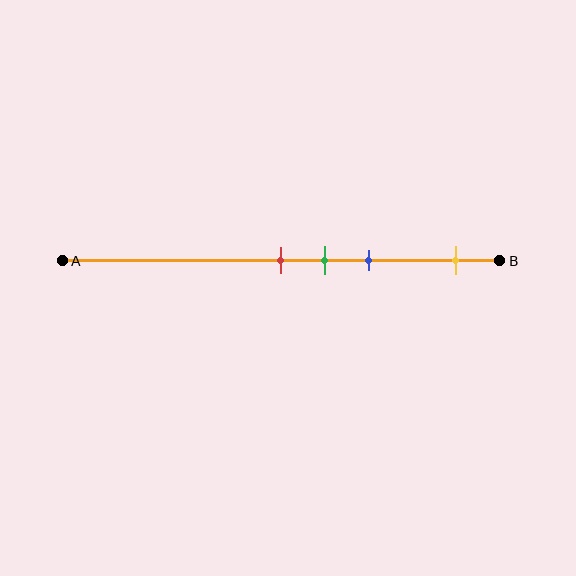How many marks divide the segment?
There are 4 marks dividing the segment.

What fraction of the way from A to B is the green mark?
The green mark is approximately 60% (0.6) of the way from A to B.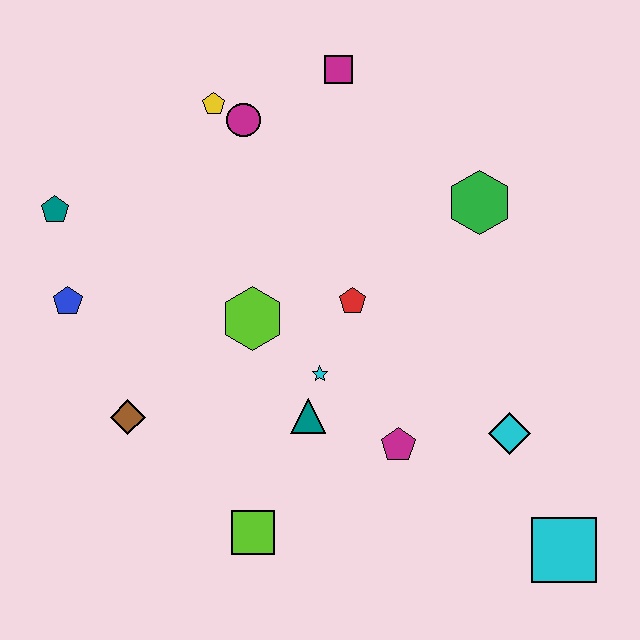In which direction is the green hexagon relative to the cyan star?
The green hexagon is above the cyan star.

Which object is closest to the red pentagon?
The cyan star is closest to the red pentagon.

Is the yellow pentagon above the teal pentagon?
Yes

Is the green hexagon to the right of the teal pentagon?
Yes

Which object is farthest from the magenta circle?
The cyan square is farthest from the magenta circle.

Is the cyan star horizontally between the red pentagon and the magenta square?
No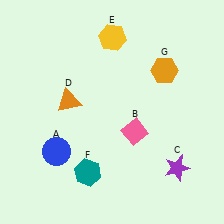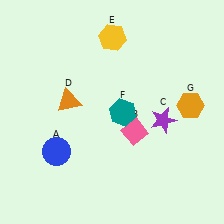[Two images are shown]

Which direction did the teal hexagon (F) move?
The teal hexagon (F) moved up.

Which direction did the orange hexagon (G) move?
The orange hexagon (G) moved down.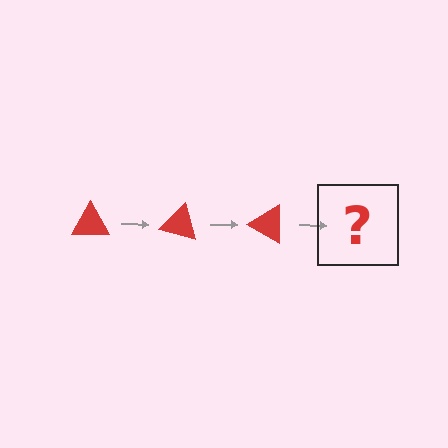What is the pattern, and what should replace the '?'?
The pattern is that the triangle rotates 15 degrees each step. The '?' should be a red triangle rotated 45 degrees.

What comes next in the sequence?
The next element should be a red triangle rotated 45 degrees.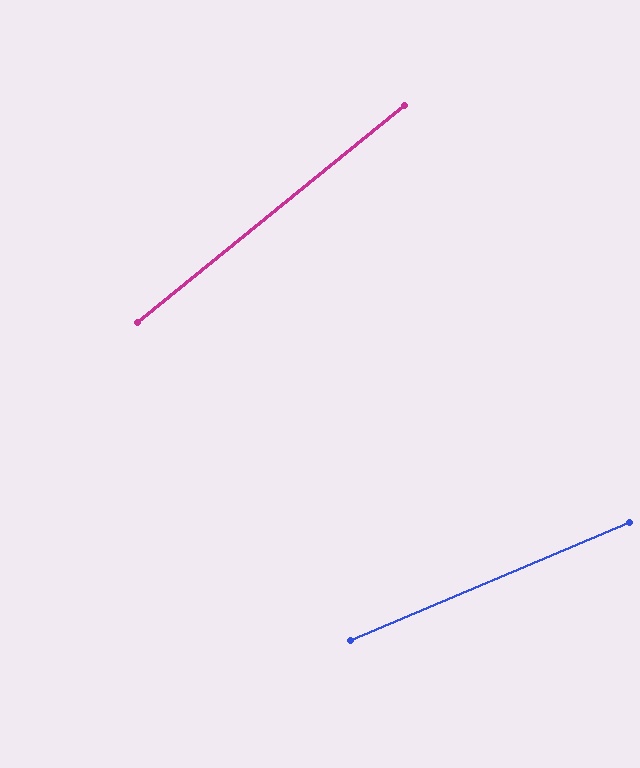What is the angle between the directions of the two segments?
Approximately 16 degrees.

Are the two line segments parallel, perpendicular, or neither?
Neither parallel nor perpendicular — they differ by about 16°.